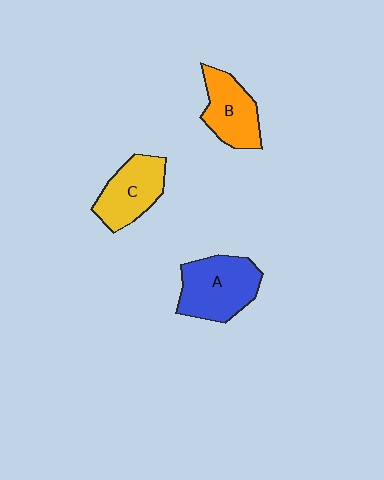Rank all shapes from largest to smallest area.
From largest to smallest: A (blue), C (yellow), B (orange).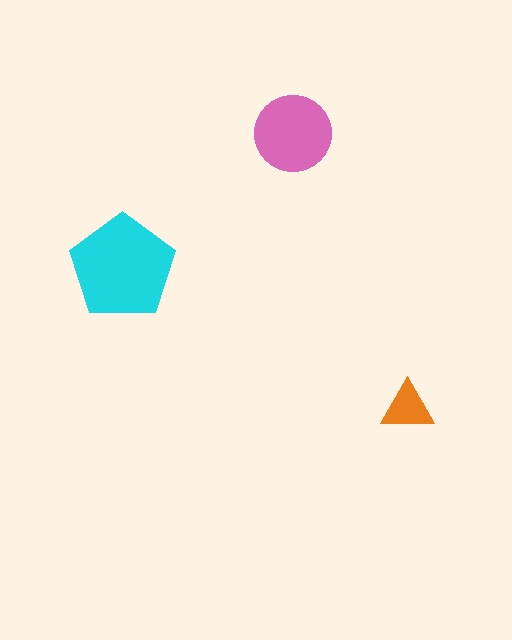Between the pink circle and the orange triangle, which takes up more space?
The pink circle.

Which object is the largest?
The cyan pentagon.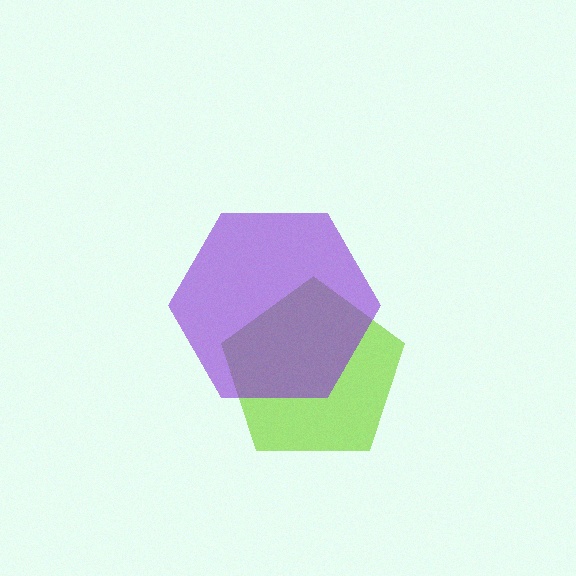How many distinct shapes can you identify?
There are 2 distinct shapes: a lime pentagon, a purple hexagon.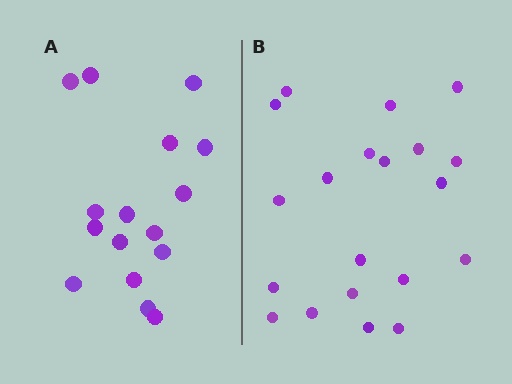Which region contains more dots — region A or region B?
Region B (the right region) has more dots.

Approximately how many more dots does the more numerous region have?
Region B has about 4 more dots than region A.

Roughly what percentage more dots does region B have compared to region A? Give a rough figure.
About 25% more.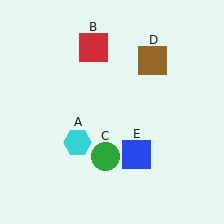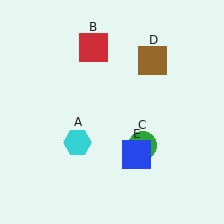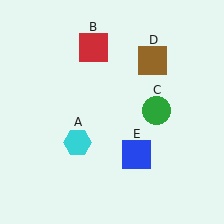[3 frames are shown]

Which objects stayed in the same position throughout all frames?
Cyan hexagon (object A) and red square (object B) and brown square (object D) and blue square (object E) remained stationary.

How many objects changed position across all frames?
1 object changed position: green circle (object C).